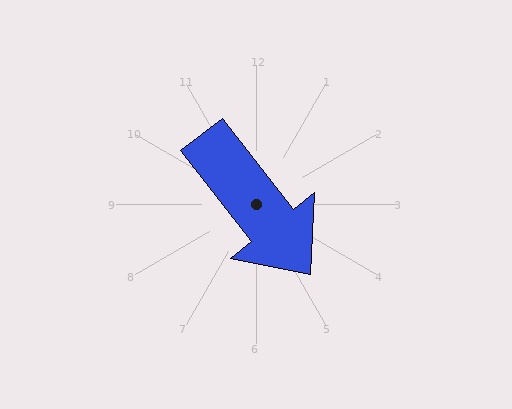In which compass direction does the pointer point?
Southeast.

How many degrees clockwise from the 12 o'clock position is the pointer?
Approximately 142 degrees.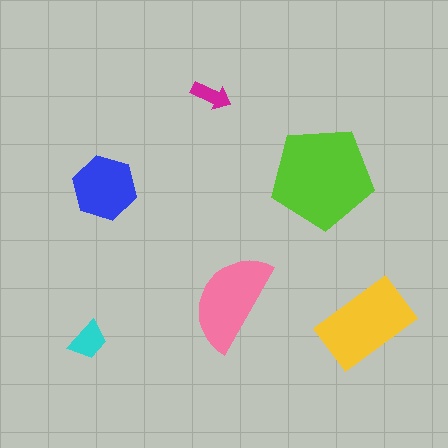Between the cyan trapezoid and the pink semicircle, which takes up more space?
The pink semicircle.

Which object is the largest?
The lime pentagon.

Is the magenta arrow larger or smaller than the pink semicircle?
Smaller.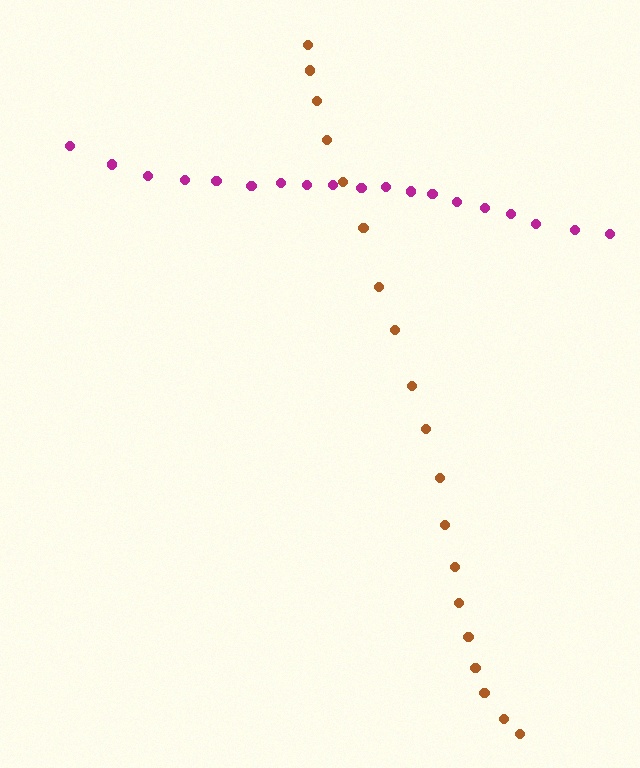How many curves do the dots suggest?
There are 2 distinct paths.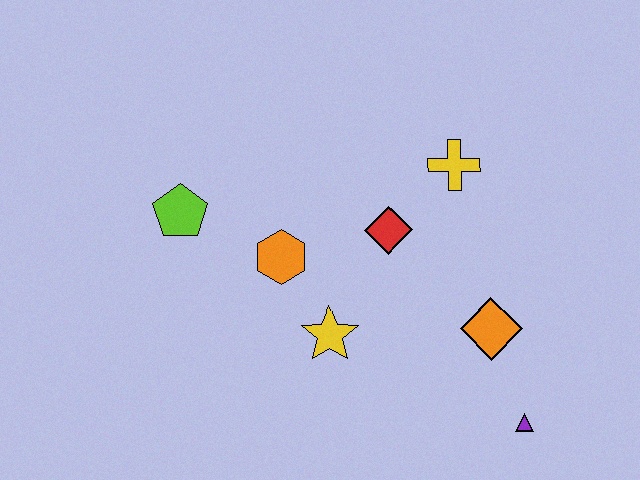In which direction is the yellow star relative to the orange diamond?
The yellow star is to the left of the orange diamond.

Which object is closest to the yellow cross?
The red diamond is closest to the yellow cross.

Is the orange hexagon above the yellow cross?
No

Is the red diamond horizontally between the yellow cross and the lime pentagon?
Yes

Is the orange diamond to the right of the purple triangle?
No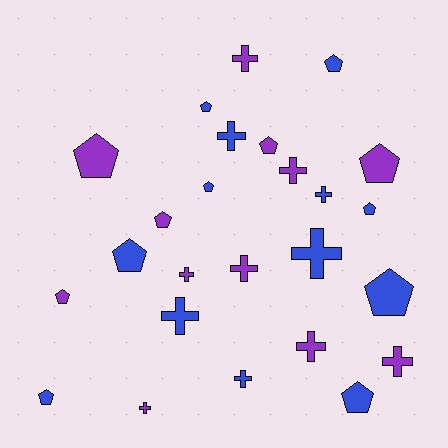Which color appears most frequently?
Blue, with 13 objects.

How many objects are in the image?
There are 25 objects.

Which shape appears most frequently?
Pentagon, with 13 objects.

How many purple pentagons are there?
There are 5 purple pentagons.